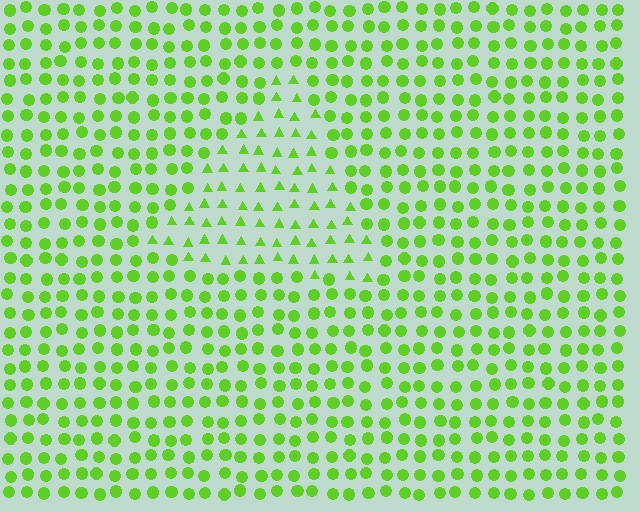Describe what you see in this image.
The image is filled with small lime elements arranged in a uniform grid. A triangle-shaped region contains triangles, while the surrounding area contains circles. The boundary is defined purely by the change in element shape.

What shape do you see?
I see a triangle.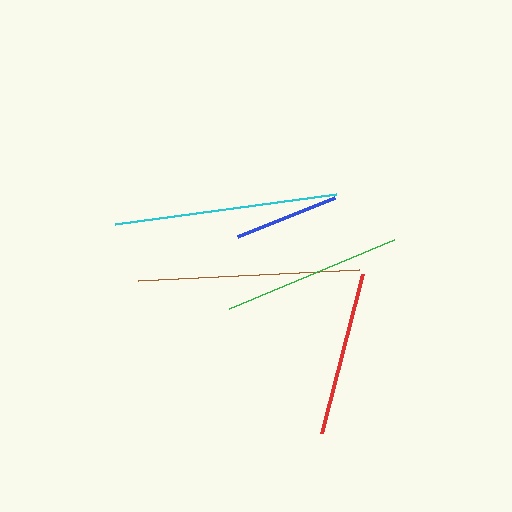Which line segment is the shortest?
The blue line is the shortest at approximately 104 pixels.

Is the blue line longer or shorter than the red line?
The red line is longer than the blue line.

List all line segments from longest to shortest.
From longest to shortest: cyan, brown, green, red, blue.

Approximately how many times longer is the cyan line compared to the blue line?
The cyan line is approximately 2.1 times the length of the blue line.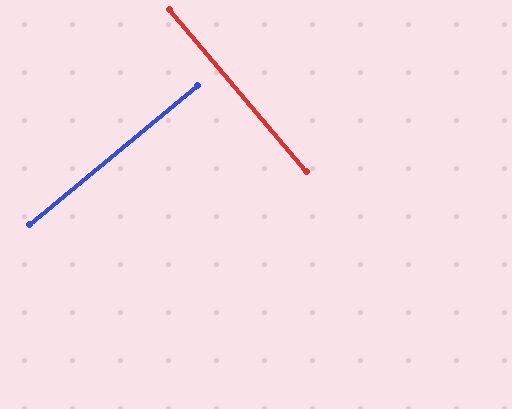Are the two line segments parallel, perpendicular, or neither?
Perpendicular — they meet at approximately 89°.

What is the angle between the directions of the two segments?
Approximately 89 degrees.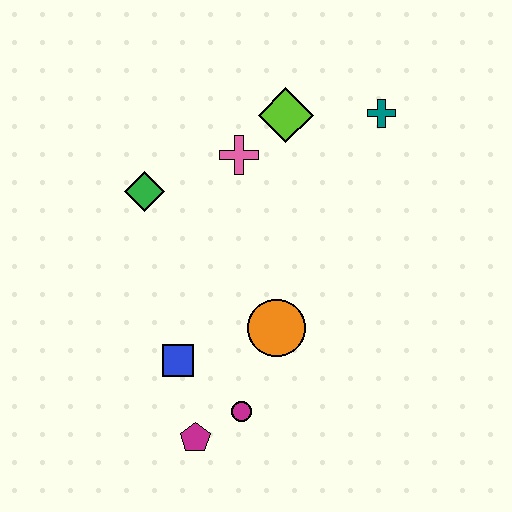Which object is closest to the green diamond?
The pink cross is closest to the green diamond.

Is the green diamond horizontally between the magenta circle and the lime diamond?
No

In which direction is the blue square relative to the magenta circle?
The blue square is to the left of the magenta circle.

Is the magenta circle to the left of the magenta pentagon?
No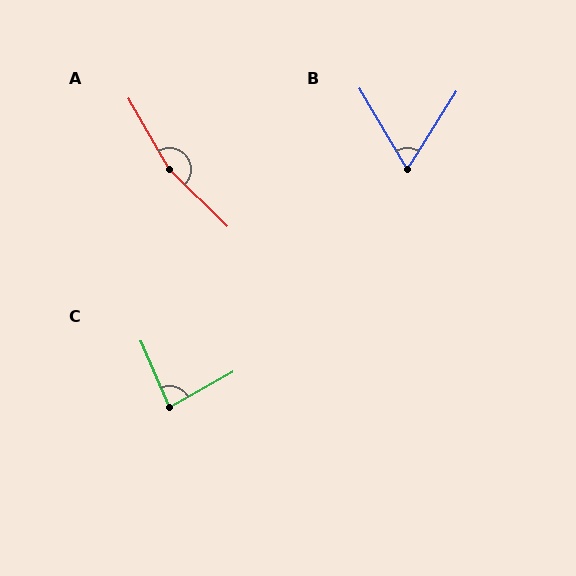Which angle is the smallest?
B, at approximately 62 degrees.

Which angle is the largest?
A, at approximately 165 degrees.